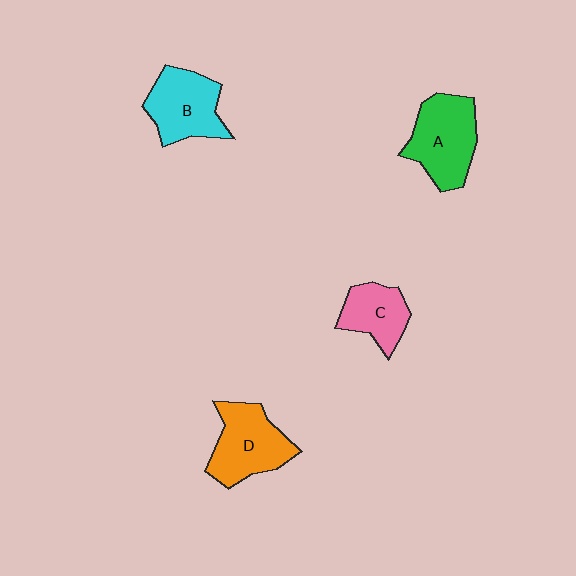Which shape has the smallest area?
Shape C (pink).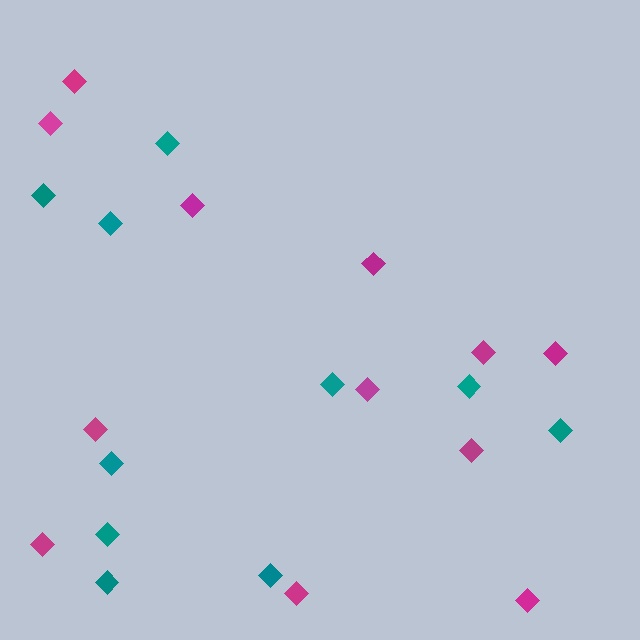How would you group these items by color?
There are 2 groups: one group of teal diamonds (10) and one group of magenta diamonds (12).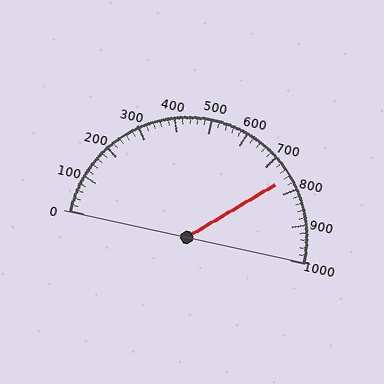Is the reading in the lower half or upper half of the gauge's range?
The reading is in the upper half of the range (0 to 1000).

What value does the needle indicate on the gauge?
The needle indicates approximately 760.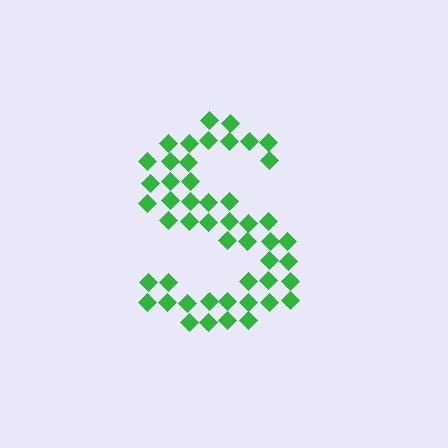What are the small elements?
The small elements are diamonds.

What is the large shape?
The large shape is the letter S.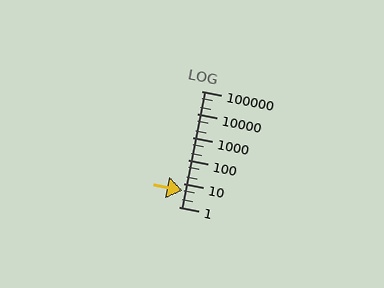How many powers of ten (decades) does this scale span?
The scale spans 5 decades, from 1 to 100000.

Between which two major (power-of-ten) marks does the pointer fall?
The pointer is between 1 and 10.